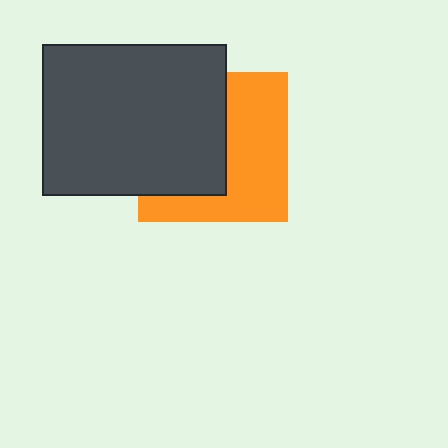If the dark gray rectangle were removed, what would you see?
You would see the complete orange square.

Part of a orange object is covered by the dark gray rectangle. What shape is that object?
It is a square.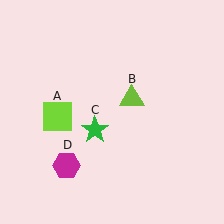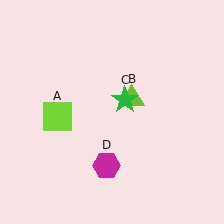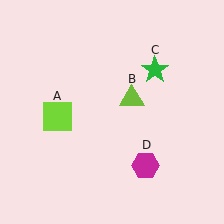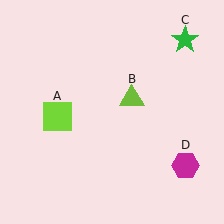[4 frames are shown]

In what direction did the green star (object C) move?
The green star (object C) moved up and to the right.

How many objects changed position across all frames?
2 objects changed position: green star (object C), magenta hexagon (object D).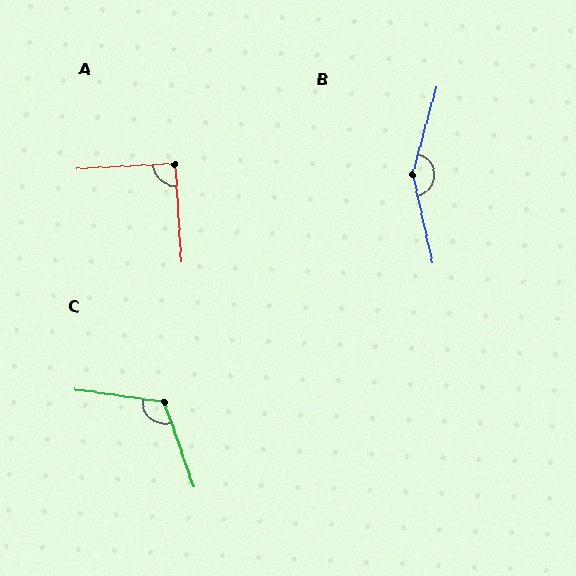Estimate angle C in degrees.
Approximately 117 degrees.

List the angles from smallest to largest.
A (91°), C (117°), B (152°).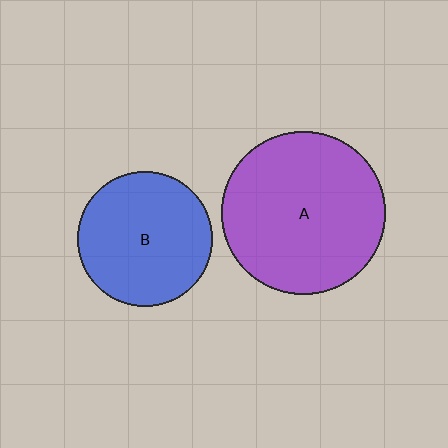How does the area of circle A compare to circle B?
Approximately 1.5 times.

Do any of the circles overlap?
No, none of the circles overlap.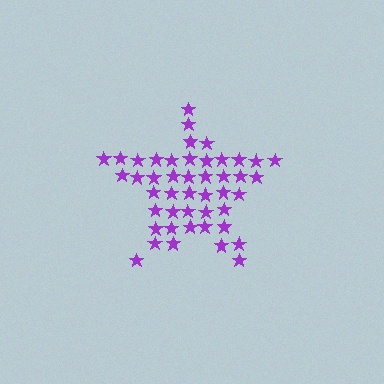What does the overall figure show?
The overall figure shows a star.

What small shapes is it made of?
It is made of small stars.